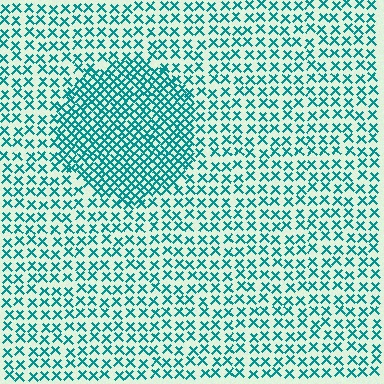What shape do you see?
I see a circle.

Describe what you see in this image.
The image contains small teal elements arranged at two different densities. A circle-shaped region is visible where the elements are more densely packed than the surrounding area.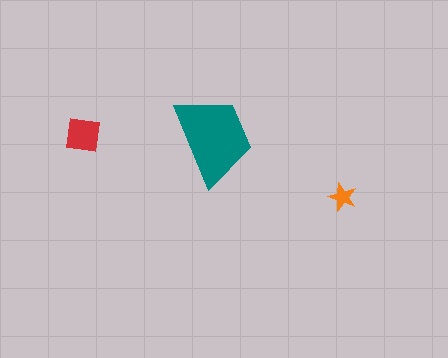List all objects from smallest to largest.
The orange star, the red square, the teal trapezoid.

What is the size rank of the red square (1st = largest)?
2nd.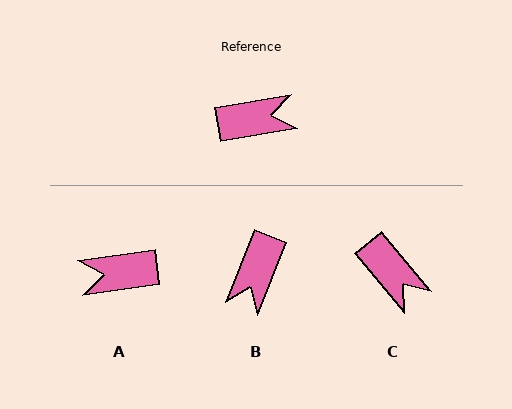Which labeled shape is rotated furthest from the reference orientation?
A, about 179 degrees away.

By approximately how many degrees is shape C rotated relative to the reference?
Approximately 60 degrees clockwise.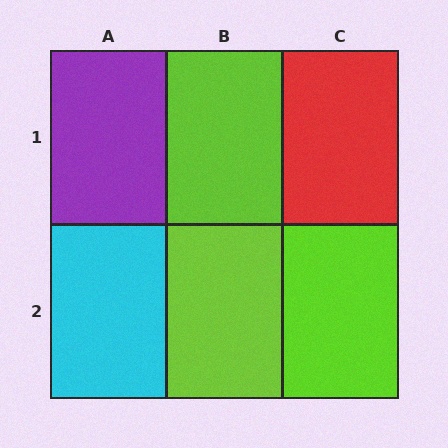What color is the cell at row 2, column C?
Lime.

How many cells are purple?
1 cell is purple.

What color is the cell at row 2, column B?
Lime.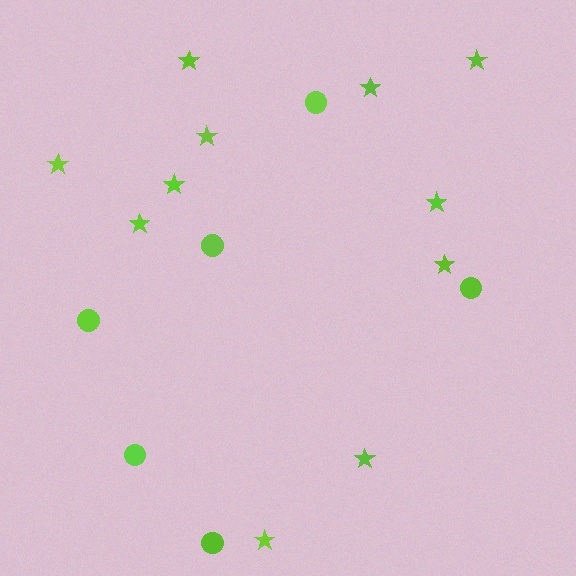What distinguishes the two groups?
There are 2 groups: one group of circles (6) and one group of stars (11).